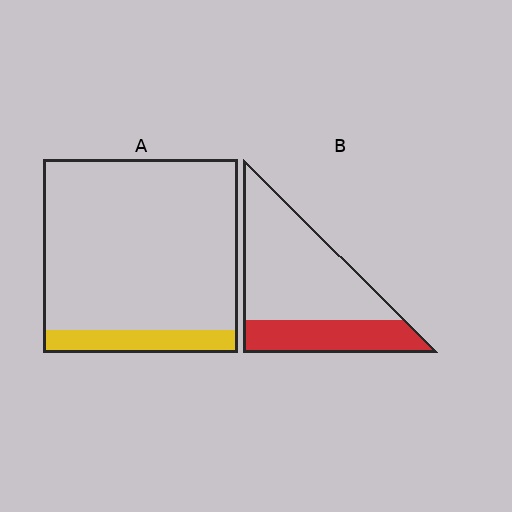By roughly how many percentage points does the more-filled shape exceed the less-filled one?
By roughly 20 percentage points (B over A).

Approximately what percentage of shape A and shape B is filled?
A is approximately 10% and B is approximately 30%.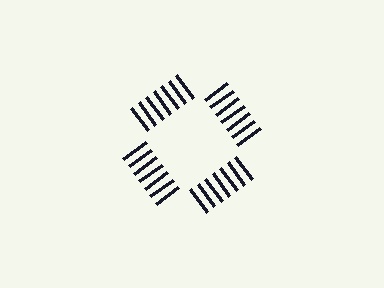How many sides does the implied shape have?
4 sides — the line-ends trace a square.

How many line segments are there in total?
28 — 7 along each of the 4 edges.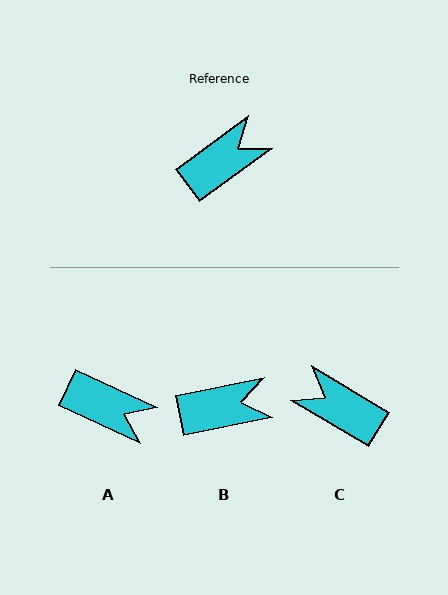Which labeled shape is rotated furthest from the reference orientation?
C, about 113 degrees away.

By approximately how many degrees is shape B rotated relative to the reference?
Approximately 25 degrees clockwise.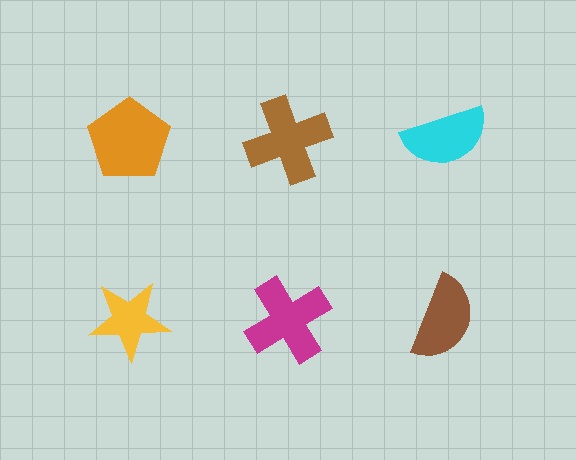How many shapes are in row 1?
3 shapes.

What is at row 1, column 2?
A brown cross.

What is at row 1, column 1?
An orange pentagon.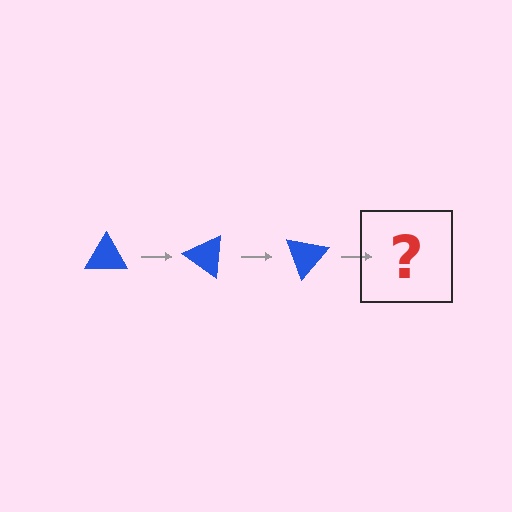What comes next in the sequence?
The next element should be a blue triangle rotated 105 degrees.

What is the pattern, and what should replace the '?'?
The pattern is that the triangle rotates 35 degrees each step. The '?' should be a blue triangle rotated 105 degrees.